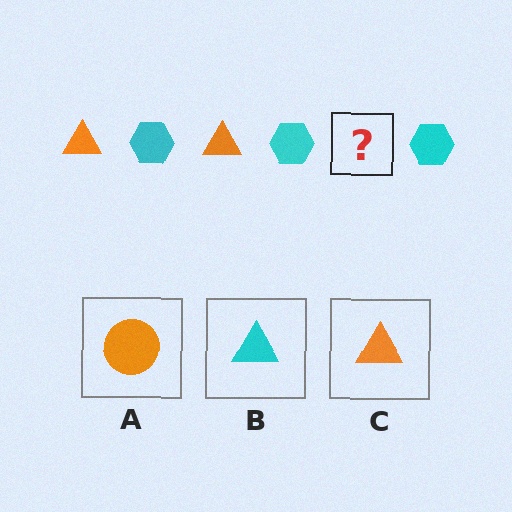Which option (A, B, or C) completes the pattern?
C.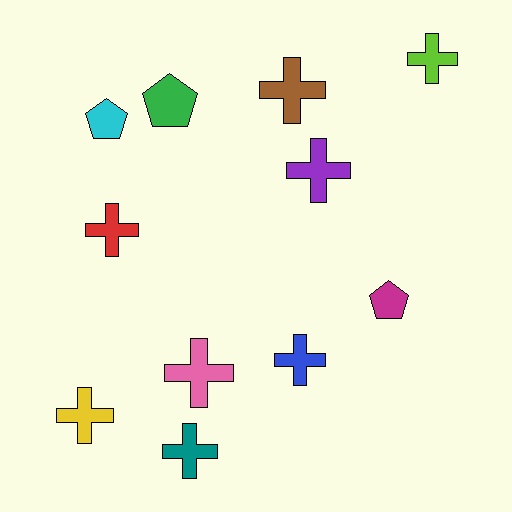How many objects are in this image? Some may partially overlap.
There are 11 objects.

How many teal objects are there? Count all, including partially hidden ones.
There is 1 teal object.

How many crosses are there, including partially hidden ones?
There are 8 crosses.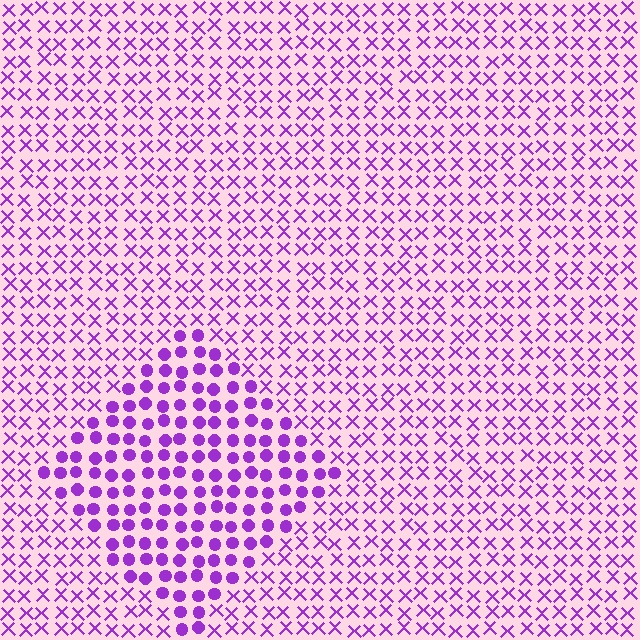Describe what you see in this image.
The image is filled with small purple elements arranged in a uniform grid. A diamond-shaped region contains circles, while the surrounding area contains X marks. The boundary is defined purely by the change in element shape.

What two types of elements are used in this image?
The image uses circles inside the diamond region and X marks outside it.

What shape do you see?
I see a diamond.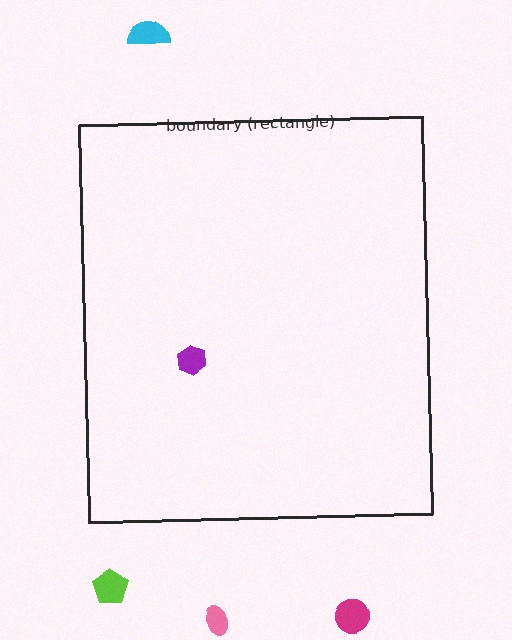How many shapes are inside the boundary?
1 inside, 4 outside.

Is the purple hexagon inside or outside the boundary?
Inside.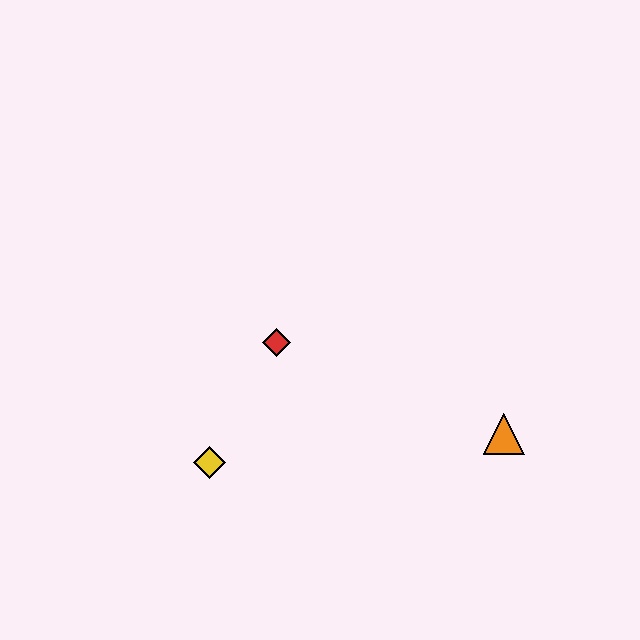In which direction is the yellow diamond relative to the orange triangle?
The yellow diamond is to the left of the orange triangle.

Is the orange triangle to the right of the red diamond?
Yes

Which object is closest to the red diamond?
The yellow diamond is closest to the red diamond.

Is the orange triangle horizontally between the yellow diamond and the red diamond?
No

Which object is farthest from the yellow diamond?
The orange triangle is farthest from the yellow diamond.